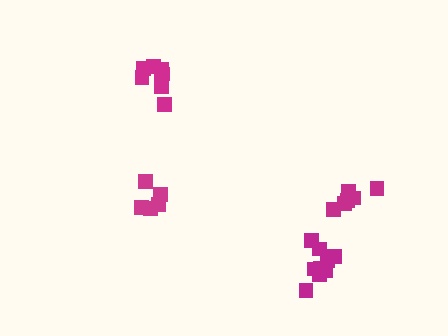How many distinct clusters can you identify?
There are 4 distinct clusters.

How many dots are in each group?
Group 1: 6 dots, Group 2: 8 dots, Group 3: 5 dots, Group 4: 10 dots (29 total).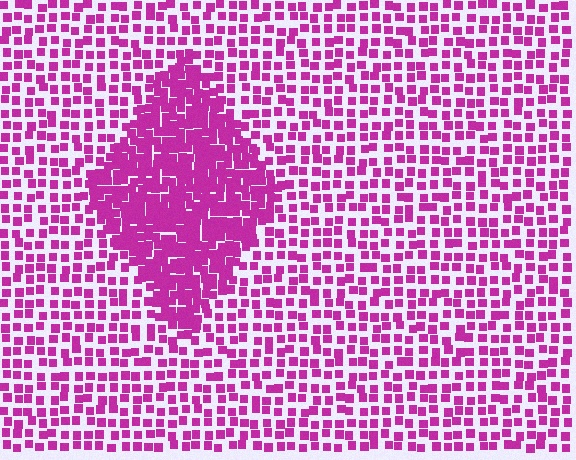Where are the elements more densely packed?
The elements are more densely packed inside the diamond boundary.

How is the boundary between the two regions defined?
The boundary is defined by a change in element density (approximately 2.2x ratio). All elements are the same color, size, and shape.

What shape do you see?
I see a diamond.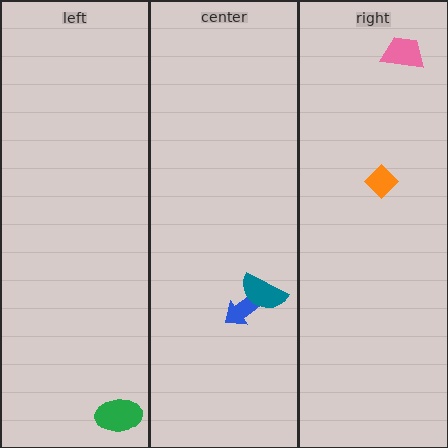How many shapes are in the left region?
1.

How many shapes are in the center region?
2.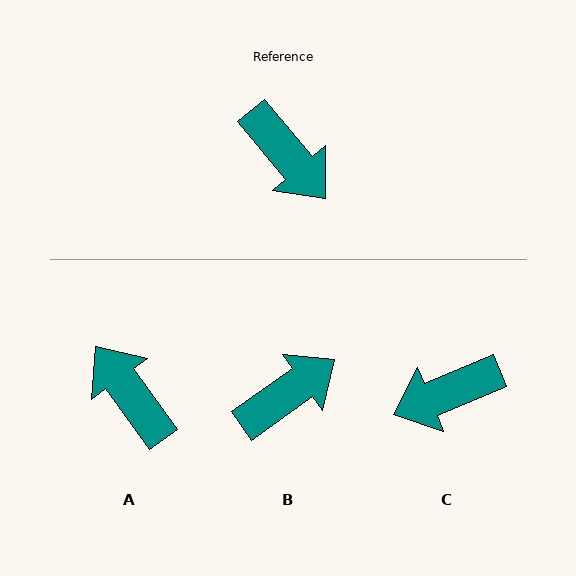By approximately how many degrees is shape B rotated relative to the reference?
Approximately 85 degrees counter-clockwise.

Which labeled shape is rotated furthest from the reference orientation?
A, about 176 degrees away.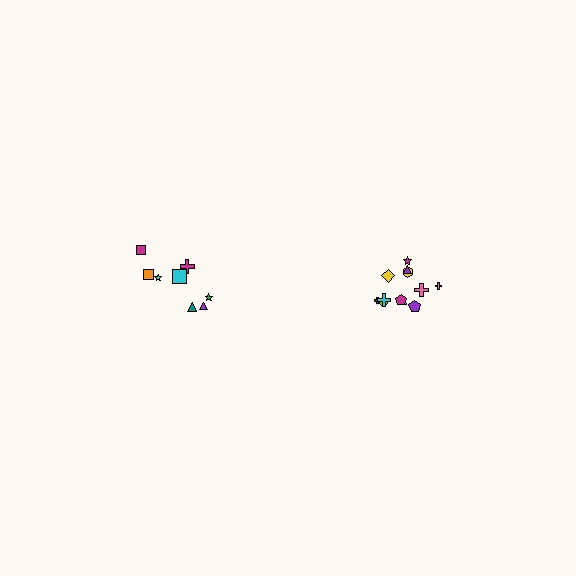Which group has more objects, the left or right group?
The right group.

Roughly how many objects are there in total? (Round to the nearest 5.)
Roughly 20 objects in total.